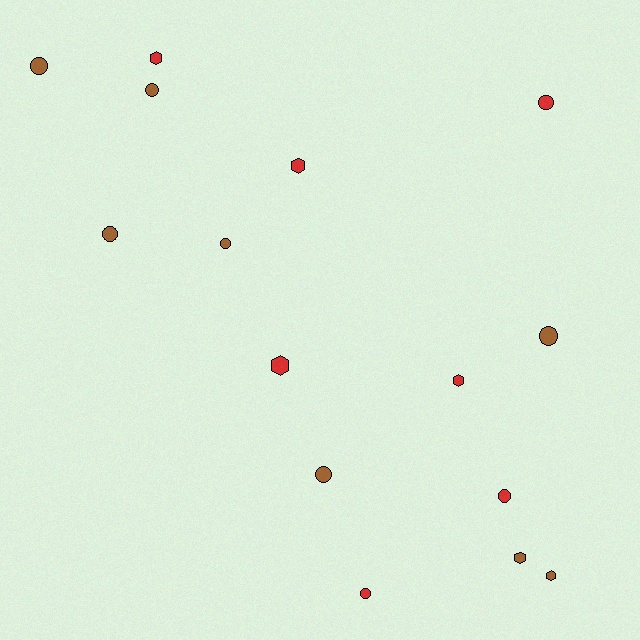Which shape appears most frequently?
Circle, with 9 objects.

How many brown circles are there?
There are 6 brown circles.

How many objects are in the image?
There are 15 objects.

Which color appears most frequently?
Brown, with 8 objects.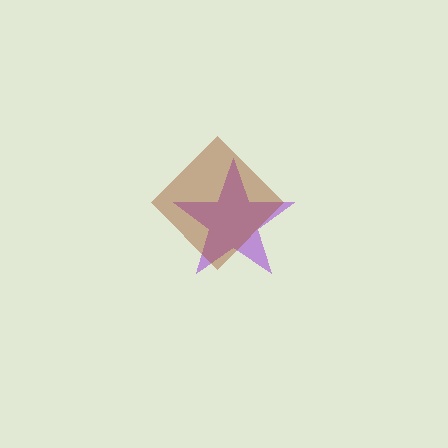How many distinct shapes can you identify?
There are 2 distinct shapes: a purple star, a brown diamond.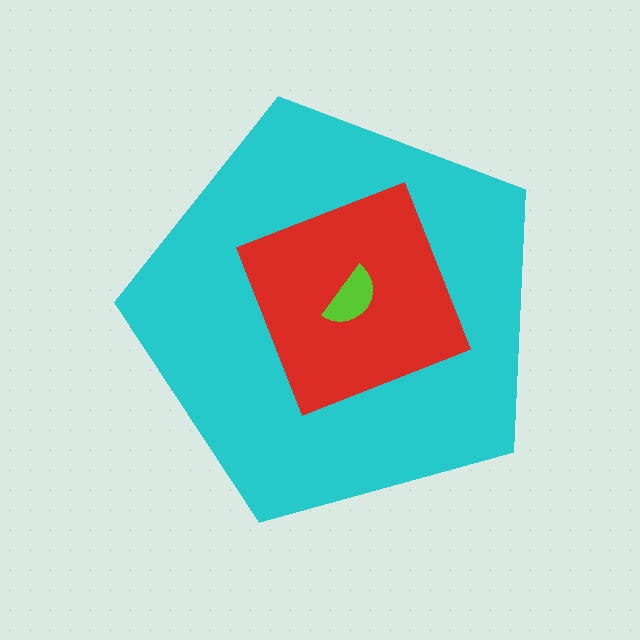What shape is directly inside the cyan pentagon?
The red diamond.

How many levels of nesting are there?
3.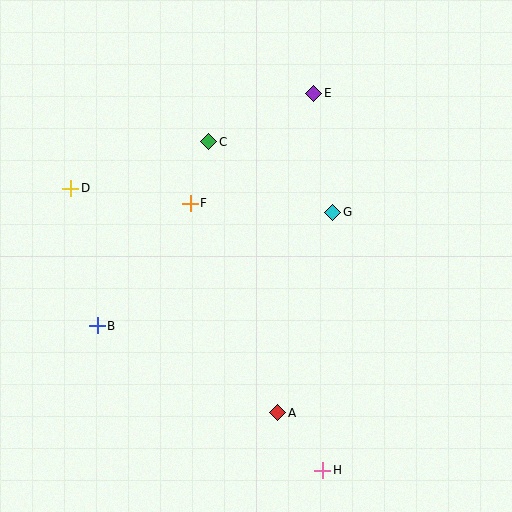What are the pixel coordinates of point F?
Point F is at (190, 203).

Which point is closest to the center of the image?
Point F at (190, 203) is closest to the center.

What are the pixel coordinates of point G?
Point G is at (333, 212).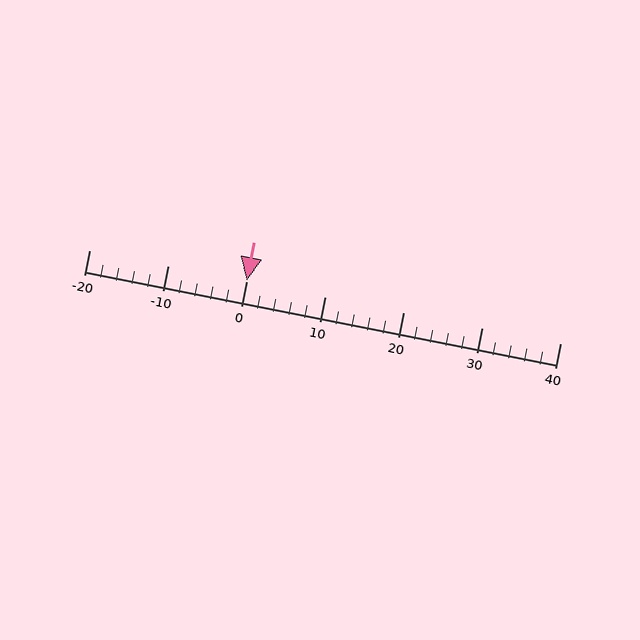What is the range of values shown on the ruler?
The ruler shows values from -20 to 40.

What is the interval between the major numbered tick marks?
The major tick marks are spaced 10 units apart.